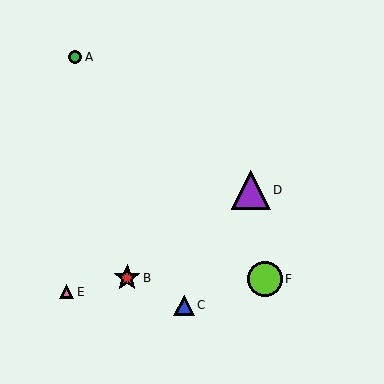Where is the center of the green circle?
The center of the green circle is at (75, 57).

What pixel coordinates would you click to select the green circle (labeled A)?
Click at (75, 57) to select the green circle A.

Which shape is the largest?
The purple triangle (labeled D) is the largest.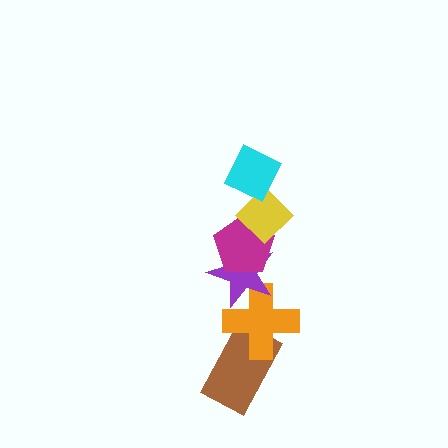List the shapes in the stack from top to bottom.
From top to bottom: the cyan diamond, the yellow diamond, the magenta pentagon, the purple star, the orange cross, the brown rectangle.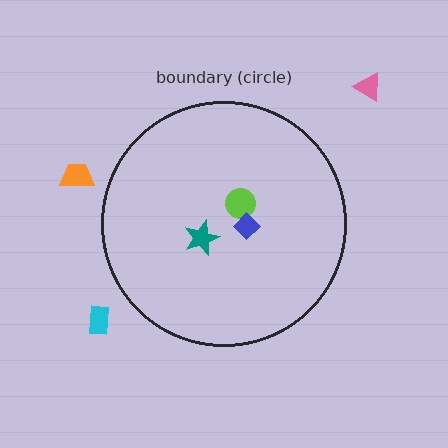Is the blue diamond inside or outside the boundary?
Inside.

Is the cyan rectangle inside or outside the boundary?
Outside.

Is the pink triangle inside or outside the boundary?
Outside.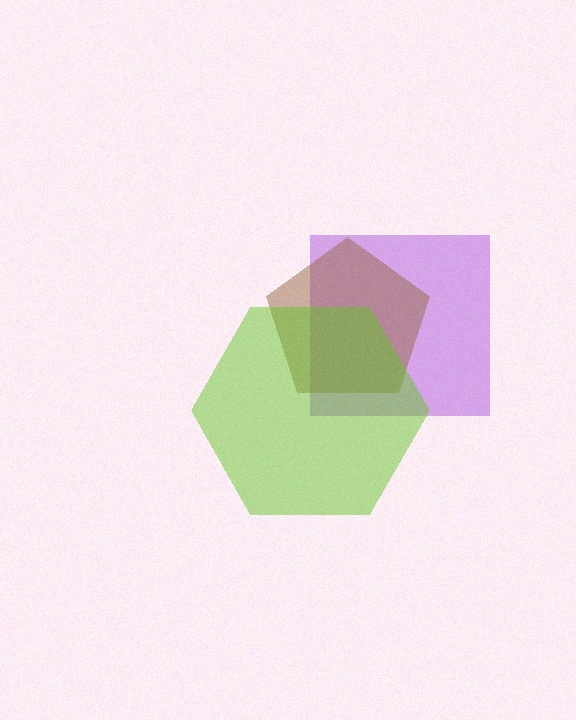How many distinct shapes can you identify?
There are 3 distinct shapes: a purple square, a brown pentagon, a lime hexagon.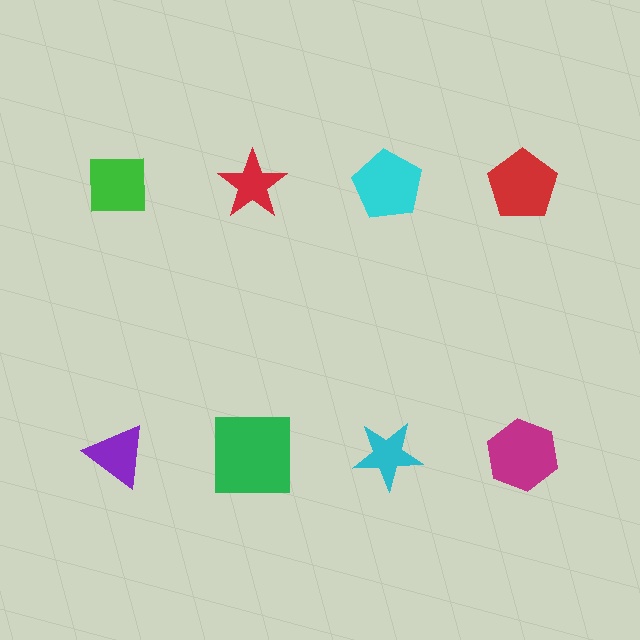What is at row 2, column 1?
A purple triangle.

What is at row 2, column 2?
A green square.